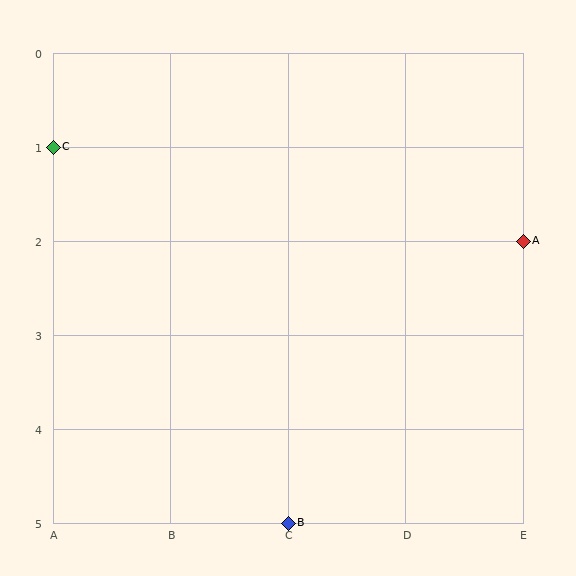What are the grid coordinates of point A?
Point A is at grid coordinates (E, 2).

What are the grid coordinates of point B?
Point B is at grid coordinates (C, 5).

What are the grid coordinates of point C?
Point C is at grid coordinates (A, 1).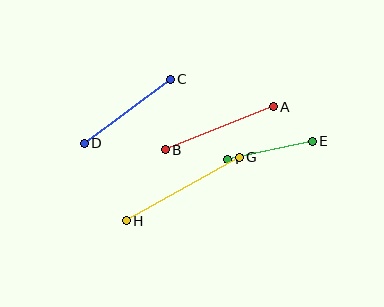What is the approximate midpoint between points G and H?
The midpoint is at approximately (183, 189) pixels.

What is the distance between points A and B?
The distance is approximately 116 pixels.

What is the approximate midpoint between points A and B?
The midpoint is at approximately (219, 128) pixels.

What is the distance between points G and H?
The distance is approximately 130 pixels.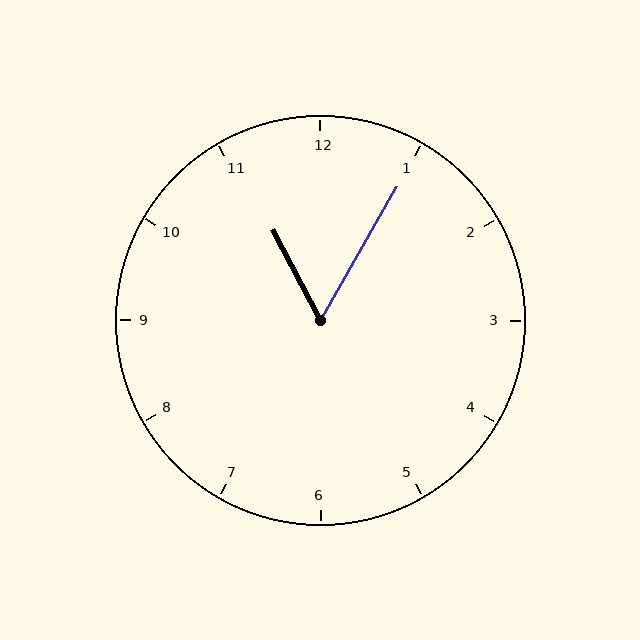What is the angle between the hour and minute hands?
Approximately 58 degrees.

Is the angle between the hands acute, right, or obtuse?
It is acute.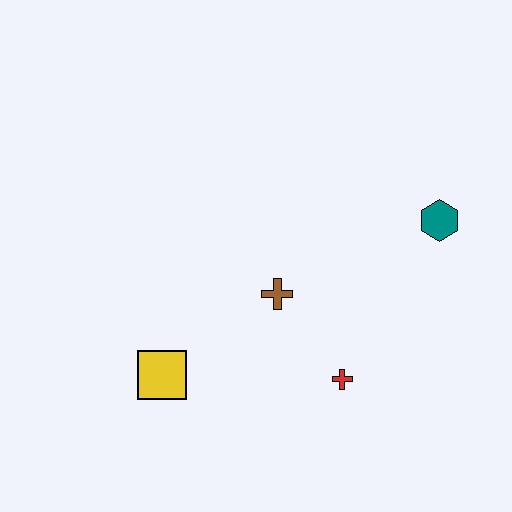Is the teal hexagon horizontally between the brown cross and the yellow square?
No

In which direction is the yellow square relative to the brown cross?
The yellow square is to the left of the brown cross.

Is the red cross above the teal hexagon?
No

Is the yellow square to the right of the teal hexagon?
No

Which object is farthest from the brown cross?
The teal hexagon is farthest from the brown cross.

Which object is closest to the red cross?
The brown cross is closest to the red cross.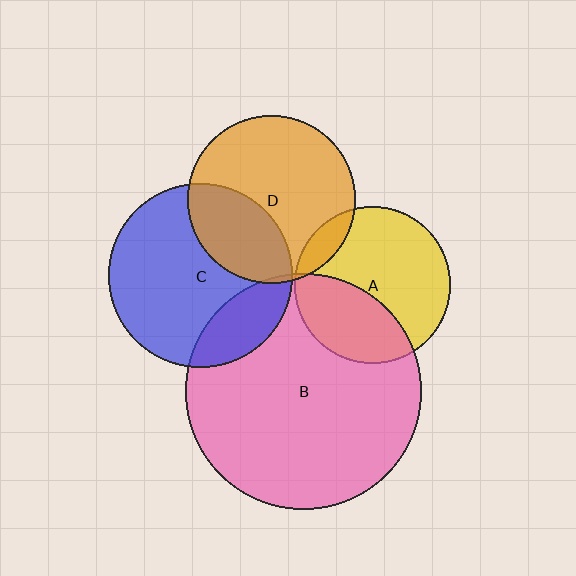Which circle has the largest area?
Circle B (pink).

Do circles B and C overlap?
Yes.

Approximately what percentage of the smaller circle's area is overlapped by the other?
Approximately 20%.